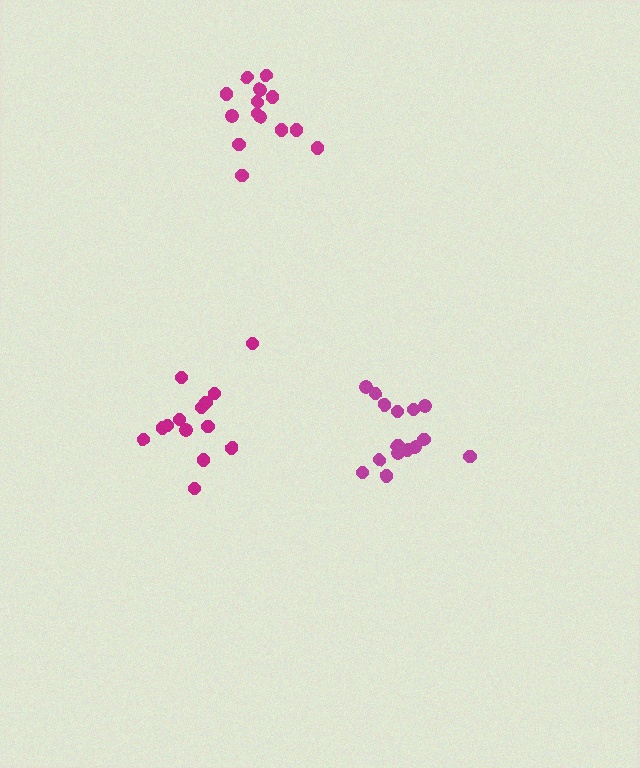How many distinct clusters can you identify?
There are 3 distinct clusters.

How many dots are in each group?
Group 1: 15 dots, Group 2: 14 dots, Group 3: 14 dots (43 total).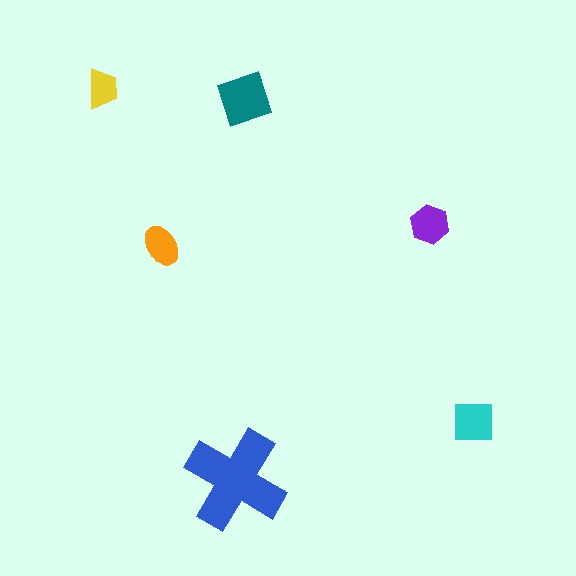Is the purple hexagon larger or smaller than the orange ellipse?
Larger.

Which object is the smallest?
The yellow trapezoid.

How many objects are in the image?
There are 6 objects in the image.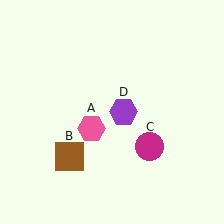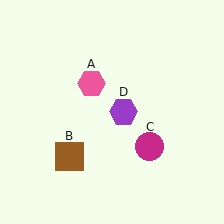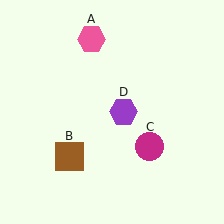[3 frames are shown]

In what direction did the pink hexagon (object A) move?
The pink hexagon (object A) moved up.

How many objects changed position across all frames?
1 object changed position: pink hexagon (object A).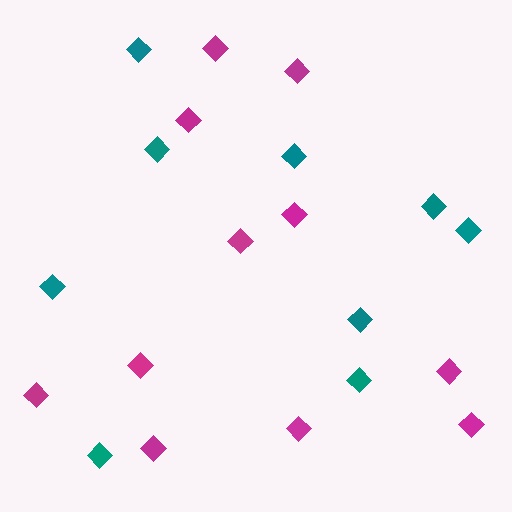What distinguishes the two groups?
There are 2 groups: one group of magenta diamonds (11) and one group of teal diamonds (9).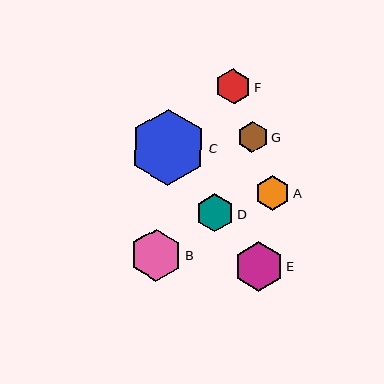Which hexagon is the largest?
Hexagon C is the largest with a size of approximately 76 pixels.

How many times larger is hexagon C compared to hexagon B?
Hexagon C is approximately 1.5 times the size of hexagon B.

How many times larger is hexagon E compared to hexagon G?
Hexagon E is approximately 1.6 times the size of hexagon G.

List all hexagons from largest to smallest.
From largest to smallest: C, B, E, D, F, A, G.